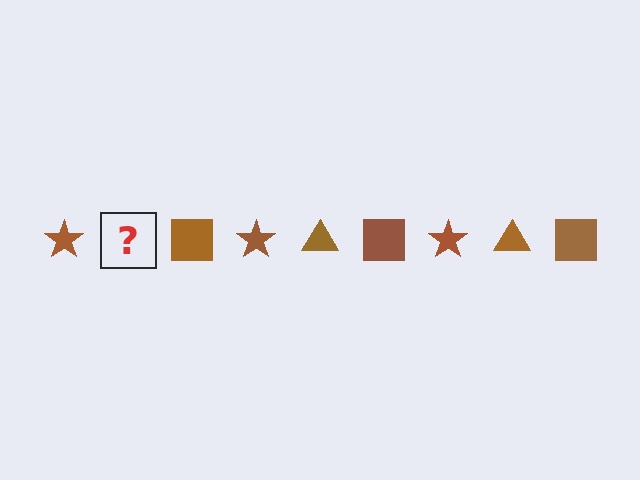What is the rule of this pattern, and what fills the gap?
The rule is that the pattern cycles through star, triangle, square shapes in brown. The gap should be filled with a brown triangle.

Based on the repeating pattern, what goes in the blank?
The blank should be a brown triangle.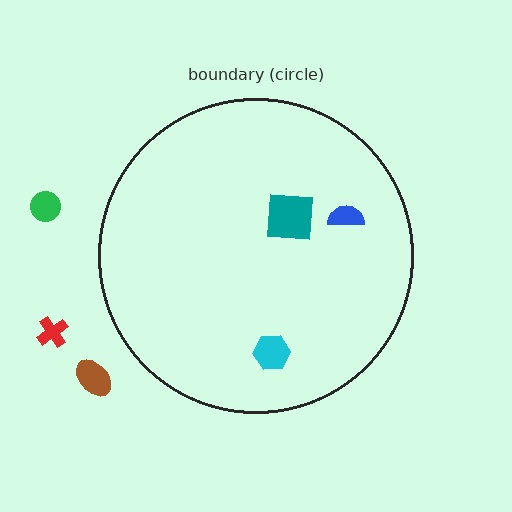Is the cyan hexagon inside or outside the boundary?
Inside.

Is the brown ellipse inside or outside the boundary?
Outside.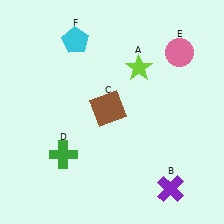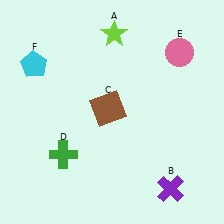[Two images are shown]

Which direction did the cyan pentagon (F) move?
The cyan pentagon (F) moved left.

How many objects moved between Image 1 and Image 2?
2 objects moved between the two images.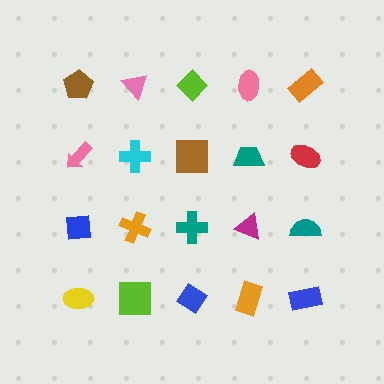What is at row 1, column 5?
An orange rectangle.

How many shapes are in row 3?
5 shapes.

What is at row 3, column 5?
A teal semicircle.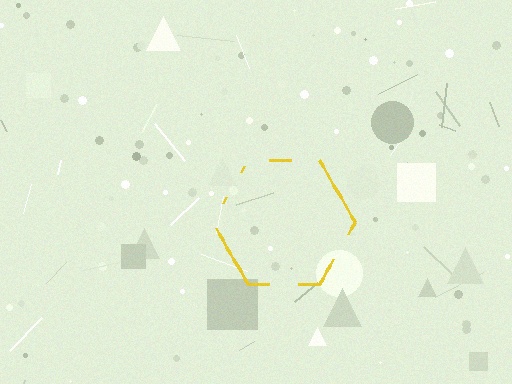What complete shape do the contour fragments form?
The contour fragments form a hexagon.